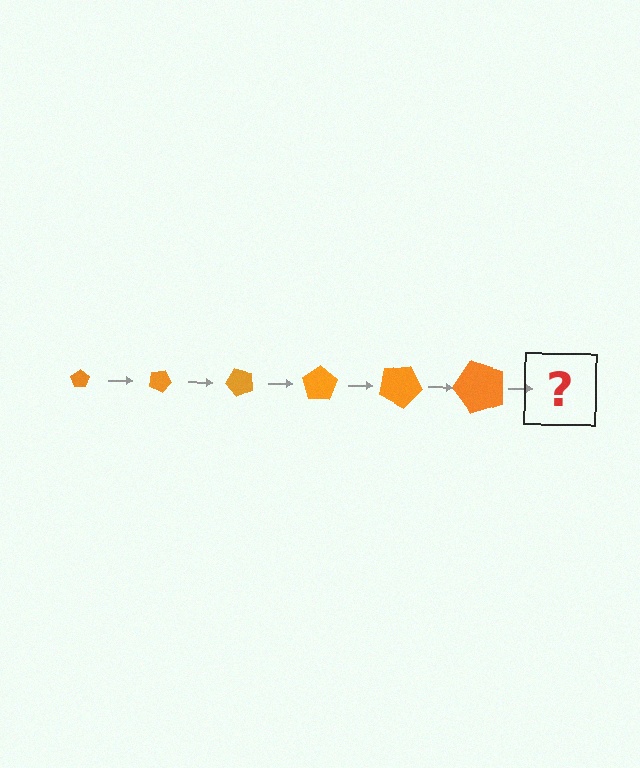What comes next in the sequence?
The next element should be a pentagon, larger than the previous one and rotated 150 degrees from the start.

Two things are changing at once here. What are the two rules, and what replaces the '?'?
The two rules are that the pentagon grows larger each step and it rotates 25 degrees each step. The '?' should be a pentagon, larger than the previous one and rotated 150 degrees from the start.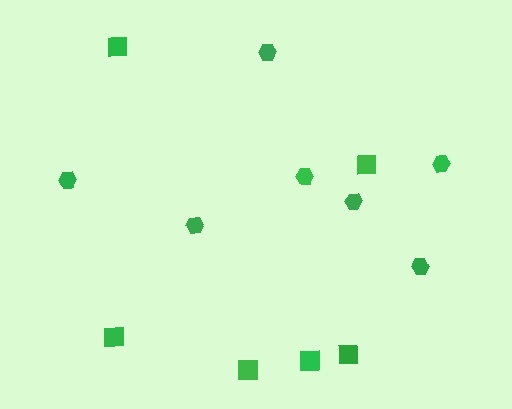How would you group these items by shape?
There are 2 groups: one group of squares (6) and one group of hexagons (7).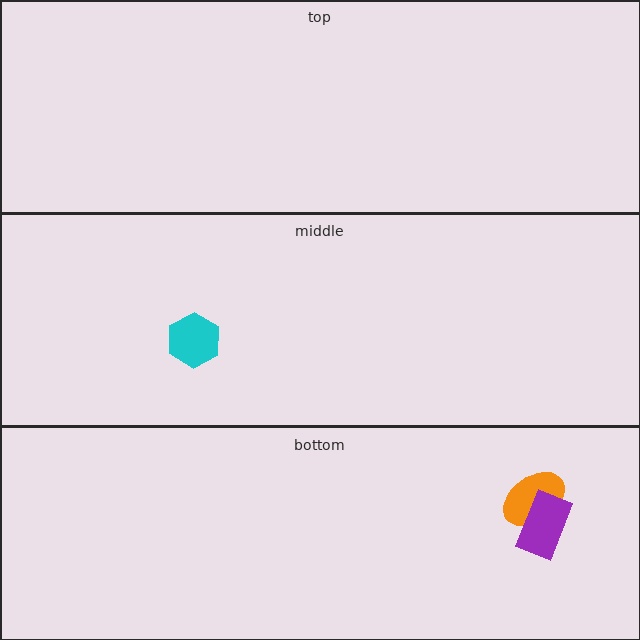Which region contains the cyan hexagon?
The middle region.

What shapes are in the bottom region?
The orange ellipse, the purple rectangle.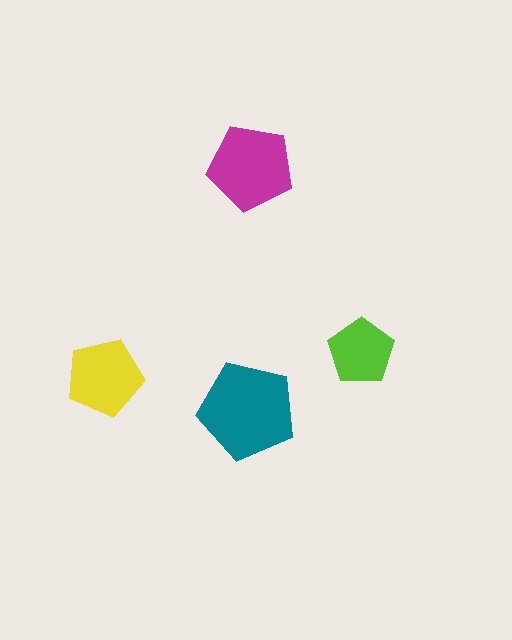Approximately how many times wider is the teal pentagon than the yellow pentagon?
About 1.5 times wider.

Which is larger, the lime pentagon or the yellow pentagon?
The yellow one.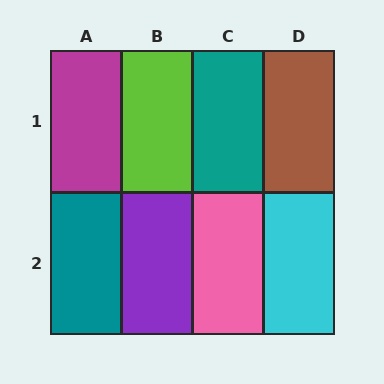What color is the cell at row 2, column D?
Cyan.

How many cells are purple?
1 cell is purple.